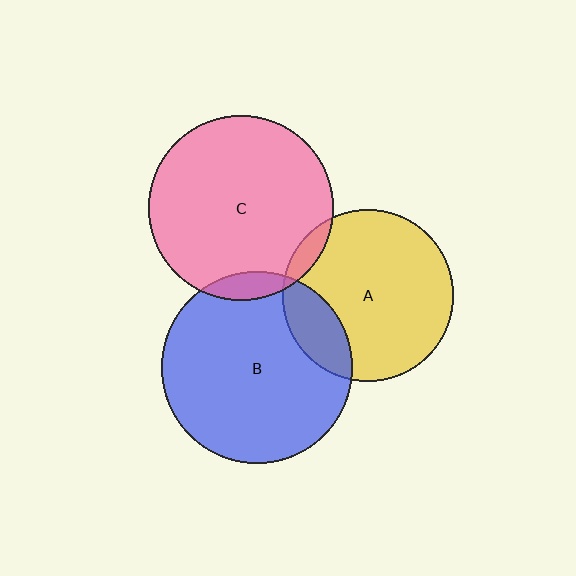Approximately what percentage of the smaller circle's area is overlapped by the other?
Approximately 5%.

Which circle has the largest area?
Circle B (blue).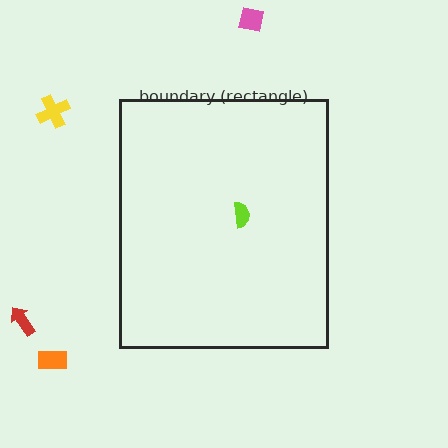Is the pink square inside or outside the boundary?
Outside.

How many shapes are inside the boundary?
1 inside, 4 outside.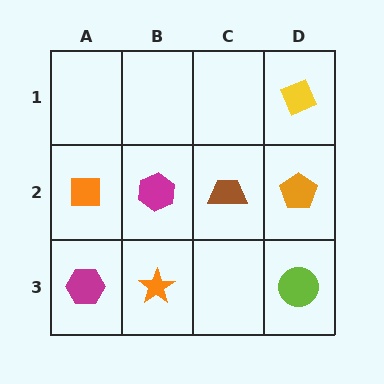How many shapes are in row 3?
3 shapes.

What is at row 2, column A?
An orange square.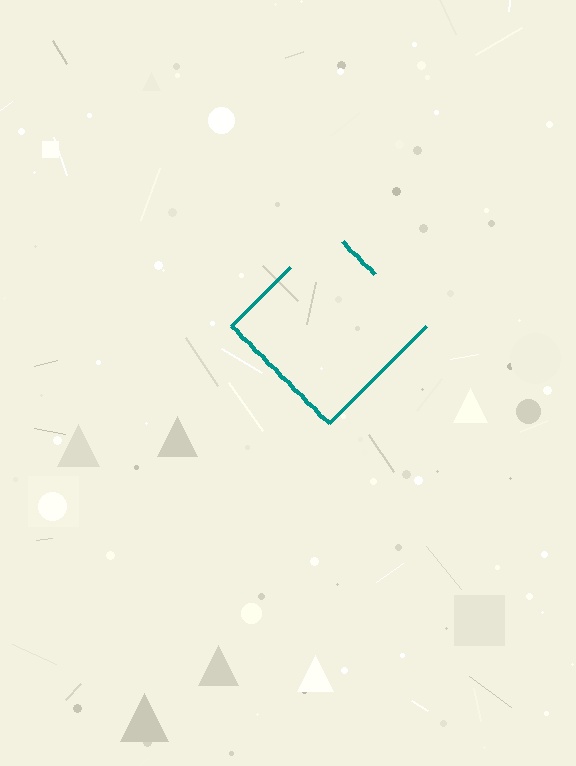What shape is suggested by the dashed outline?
The dashed outline suggests a diamond.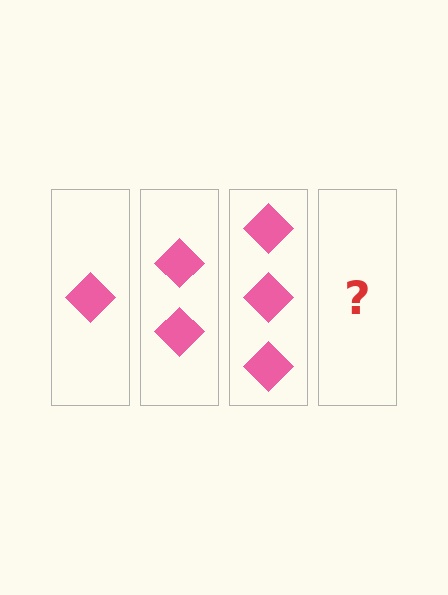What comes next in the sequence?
The next element should be 4 diamonds.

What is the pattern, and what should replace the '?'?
The pattern is that each step adds one more diamond. The '?' should be 4 diamonds.